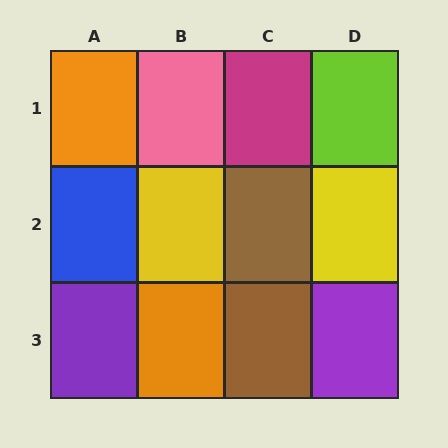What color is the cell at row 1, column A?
Orange.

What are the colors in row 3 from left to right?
Purple, orange, brown, purple.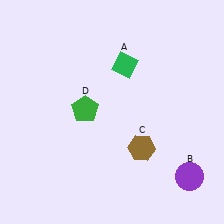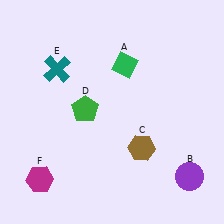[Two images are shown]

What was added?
A teal cross (E), a magenta hexagon (F) were added in Image 2.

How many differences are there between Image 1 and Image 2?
There are 2 differences between the two images.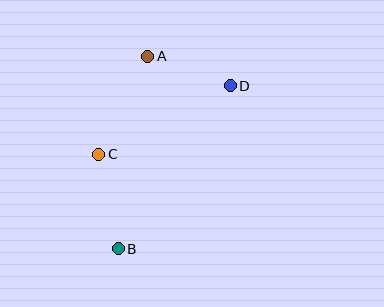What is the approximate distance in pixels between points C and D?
The distance between C and D is approximately 148 pixels.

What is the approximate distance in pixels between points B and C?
The distance between B and C is approximately 97 pixels.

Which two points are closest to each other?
Points A and D are closest to each other.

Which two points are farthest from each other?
Points B and D are farthest from each other.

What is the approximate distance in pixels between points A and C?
The distance between A and C is approximately 109 pixels.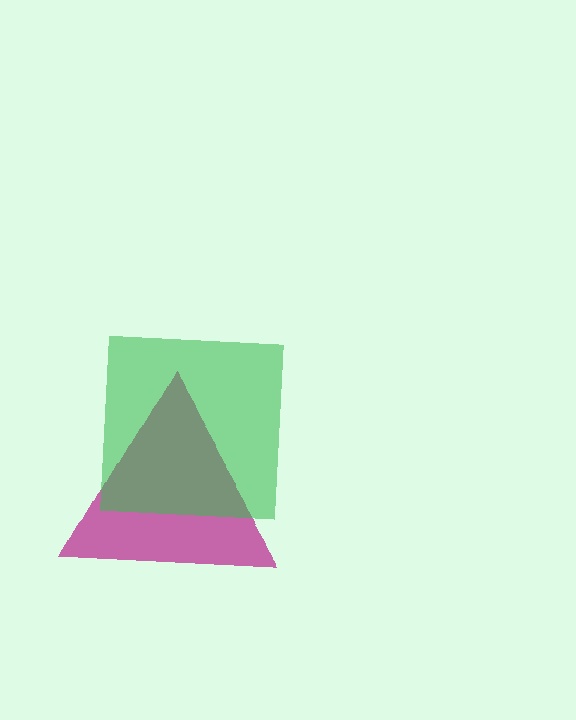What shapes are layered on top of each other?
The layered shapes are: a magenta triangle, a green square.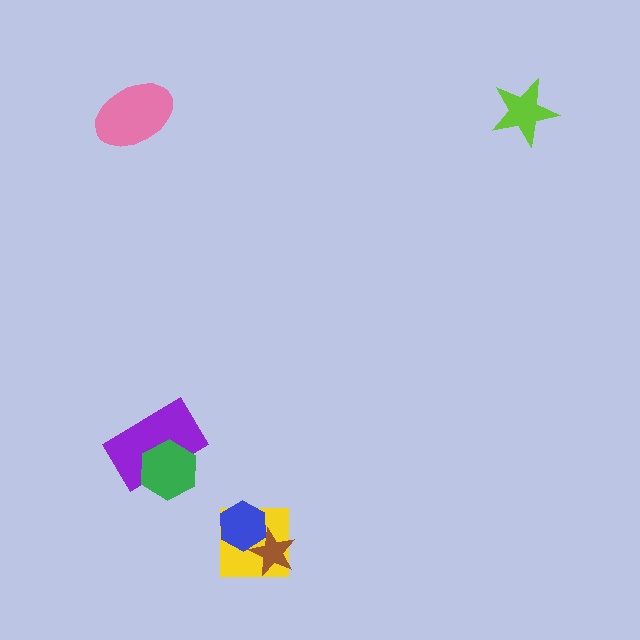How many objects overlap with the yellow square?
2 objects overlap with the yellow square.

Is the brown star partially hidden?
No, no other shape covers it.